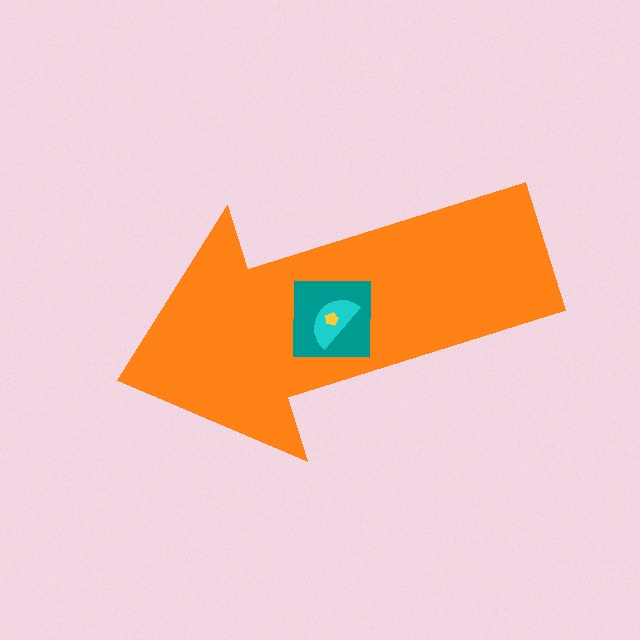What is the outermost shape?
The orange arrow.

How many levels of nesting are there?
4.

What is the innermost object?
The yellow pentagon.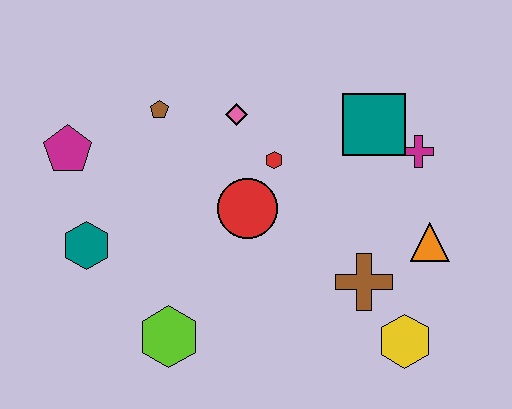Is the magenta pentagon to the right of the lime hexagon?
No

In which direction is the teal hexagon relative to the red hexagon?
The teal hexagon is to the left of the red hexagon.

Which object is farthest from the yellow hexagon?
The magenta pentagon is farthest from the yellow hexagon.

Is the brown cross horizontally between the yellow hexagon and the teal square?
No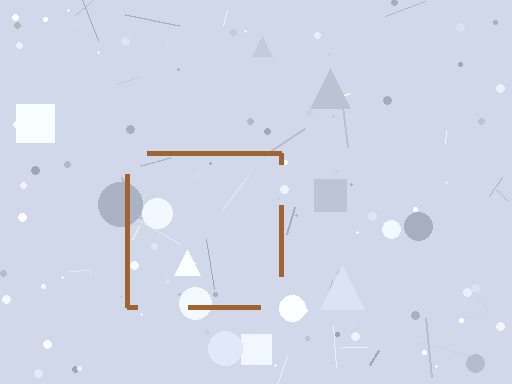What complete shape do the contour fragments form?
The contour fragments form a square.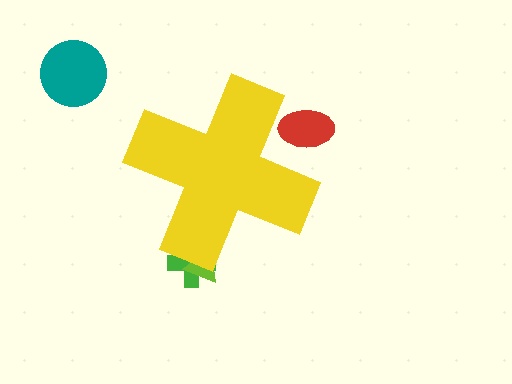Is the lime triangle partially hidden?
Yes, the lime triangle is partially hidden behind the yellow cross.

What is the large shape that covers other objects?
A yellow cross.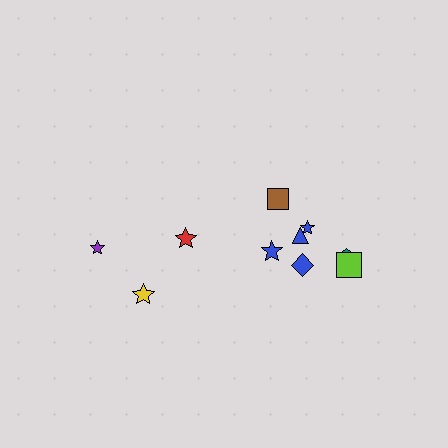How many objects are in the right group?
There are 7 objects.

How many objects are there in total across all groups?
There are 10 objects.